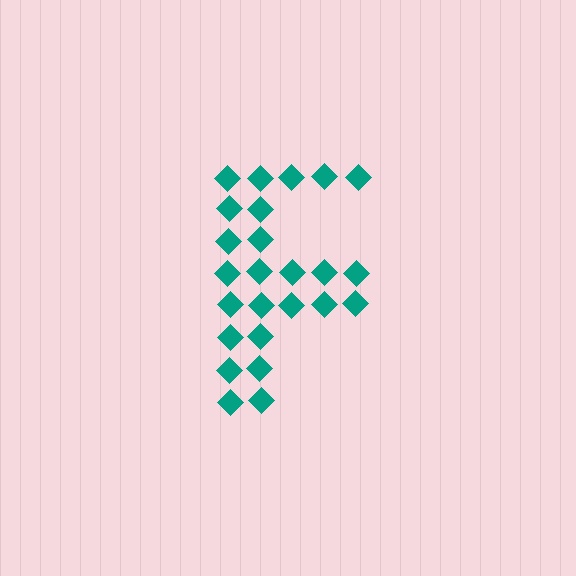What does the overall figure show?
The overall figure shows the letter F.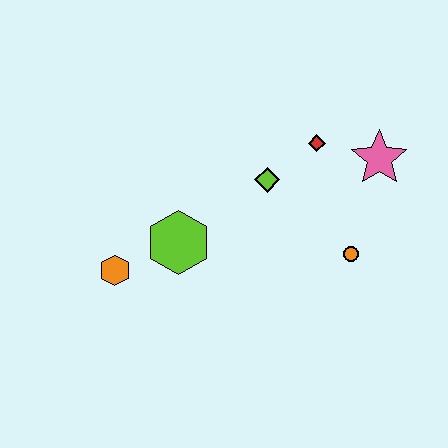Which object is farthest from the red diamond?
The orange hexagon is farthest from the red diamond.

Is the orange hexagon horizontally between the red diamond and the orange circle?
No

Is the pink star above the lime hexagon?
Yes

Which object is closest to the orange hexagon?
The lime hexagon is closest to the orange hexagon.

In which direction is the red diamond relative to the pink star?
The red diamond is to the left of the pink star.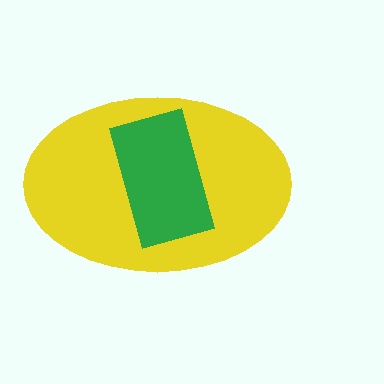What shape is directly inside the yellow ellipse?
The green rectangle.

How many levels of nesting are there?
2.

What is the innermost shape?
The green rectangle.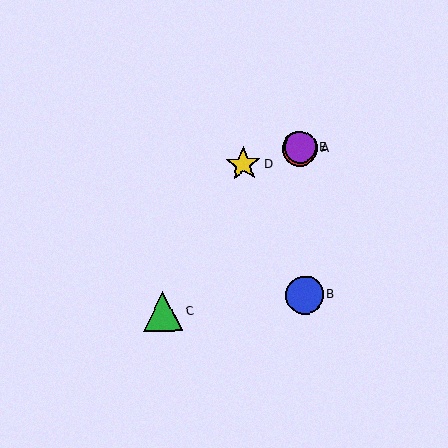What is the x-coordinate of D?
Object D is at x≈244.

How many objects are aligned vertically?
3 objects (A, B, E) are aligned vertically.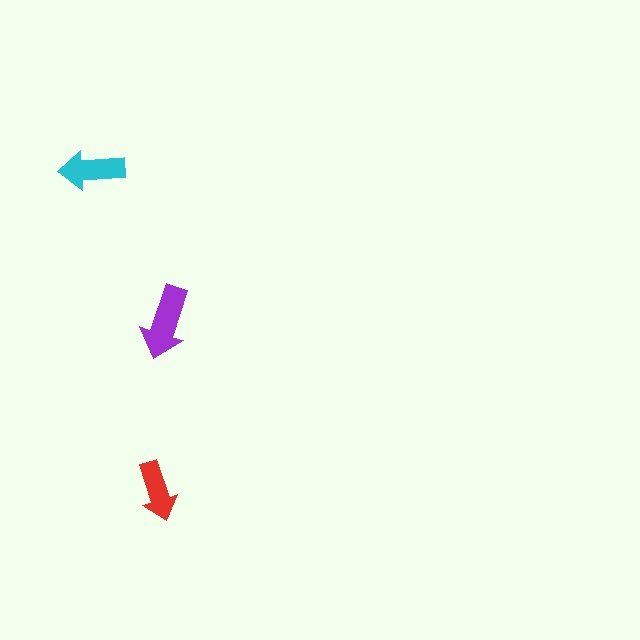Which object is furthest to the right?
The purple arrow is rightmost.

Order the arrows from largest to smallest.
the purple one, the cyan one, the red one.